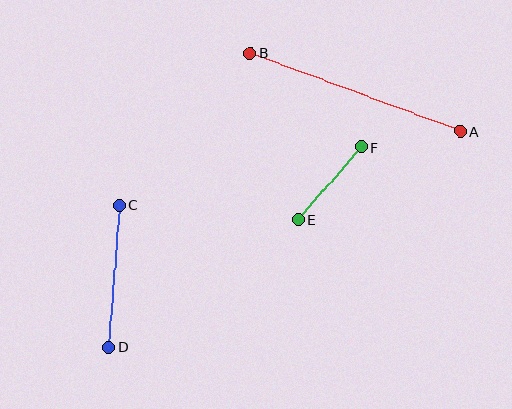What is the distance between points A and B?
The distance is approximately 224 pixels.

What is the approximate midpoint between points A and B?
The midpoint is at approximately (355, 92) pixels.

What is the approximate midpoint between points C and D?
The midpoint is at approximately (114, 276) pixels.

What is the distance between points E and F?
The distance is approximately 97 pixels.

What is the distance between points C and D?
The distance is approximately 142 pixels.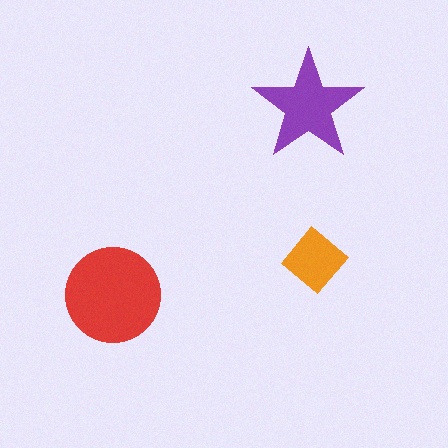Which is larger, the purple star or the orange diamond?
The purple star.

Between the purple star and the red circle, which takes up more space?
The red circle.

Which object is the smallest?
The orange diamond.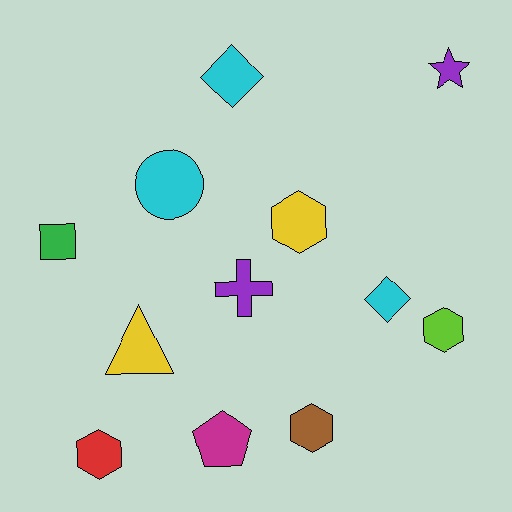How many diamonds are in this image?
There are 2 diamonds.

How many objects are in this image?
There are 12 objects.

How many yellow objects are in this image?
There are 2 yellow objects.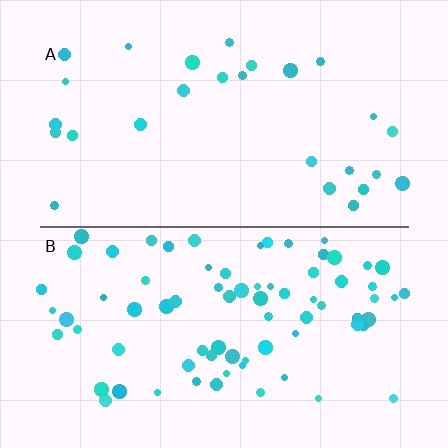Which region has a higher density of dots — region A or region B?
B (the bottom).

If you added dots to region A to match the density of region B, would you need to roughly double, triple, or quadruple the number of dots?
Approximately triple.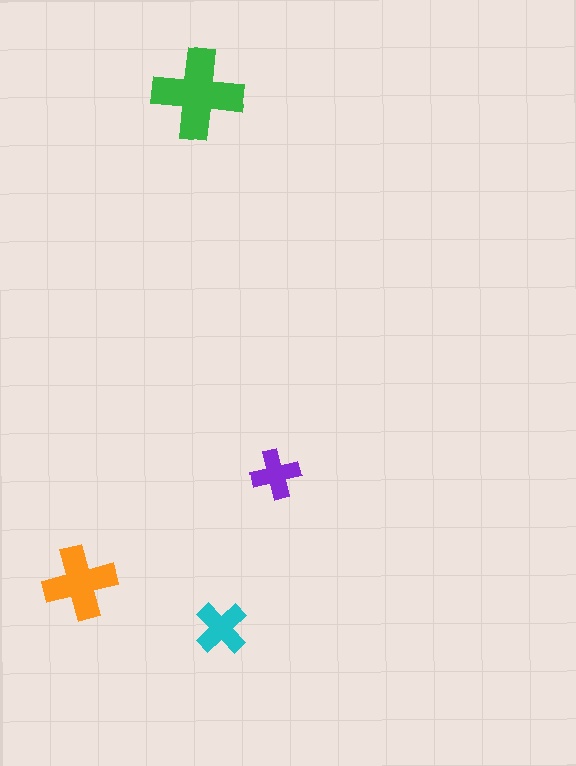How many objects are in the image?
There are 4 objects in the image.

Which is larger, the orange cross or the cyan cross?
The orange one.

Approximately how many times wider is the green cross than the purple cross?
About 2 times wider.